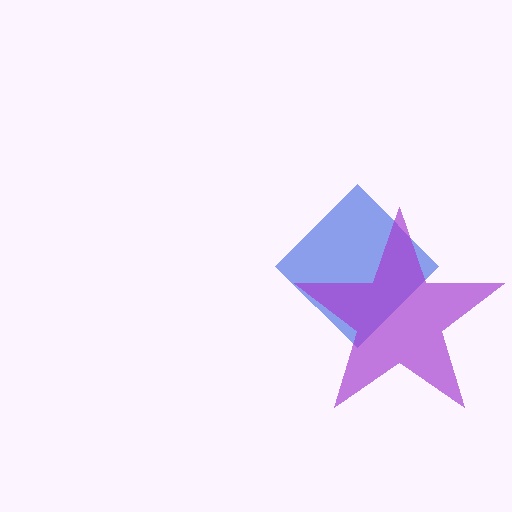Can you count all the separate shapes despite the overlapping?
Yes, there are 2 separate shapes.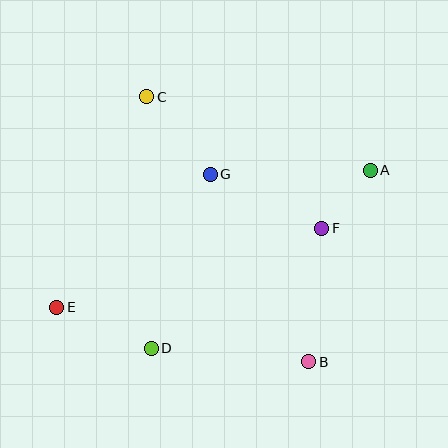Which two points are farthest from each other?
Points A and E are farthest from each other.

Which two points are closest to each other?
Points A and F are closest to each other.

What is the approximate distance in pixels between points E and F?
The distance between E and F is approximately 276 pixels.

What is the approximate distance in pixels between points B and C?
The distance between B and C is approximately 310 pixels.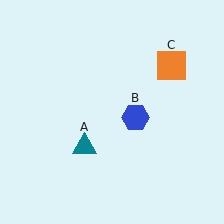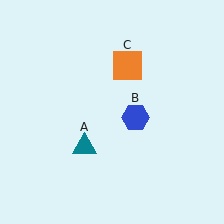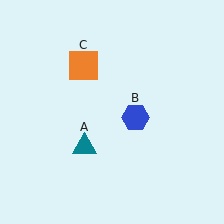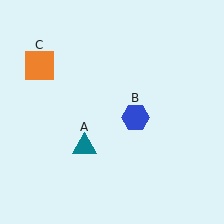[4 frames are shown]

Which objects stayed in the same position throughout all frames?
Teal triangle (object A) and blue hexagon (object B) remained stationary.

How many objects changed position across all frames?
1 object changed position: orange square (object C).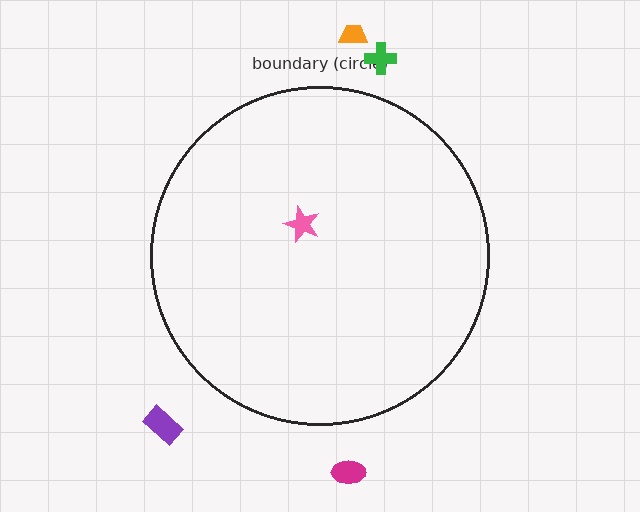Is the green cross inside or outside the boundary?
Outside.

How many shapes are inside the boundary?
1 inside, 4 outside.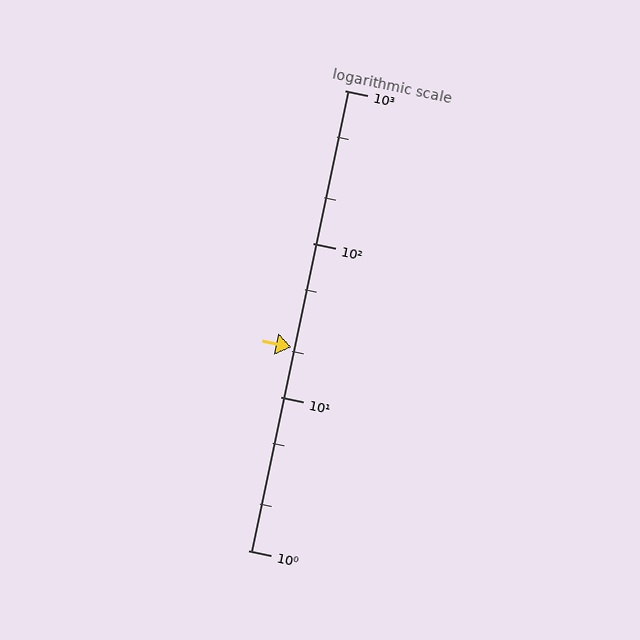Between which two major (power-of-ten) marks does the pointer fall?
The pointer is between 10 and 100.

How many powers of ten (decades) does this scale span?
The scale spans 3 decades, from 1 to 1000.